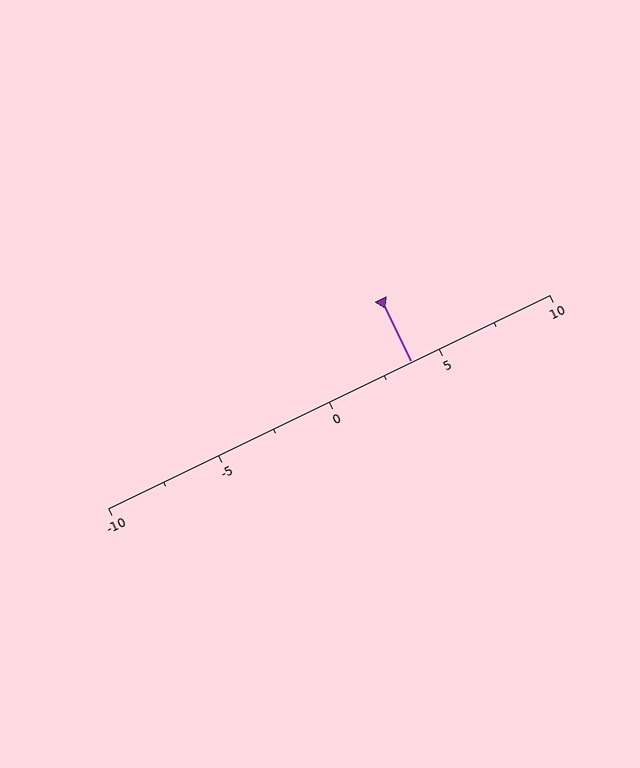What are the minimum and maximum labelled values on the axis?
The axis runs from -10 to 10.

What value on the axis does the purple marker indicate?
The marker indicates approximately 3.8.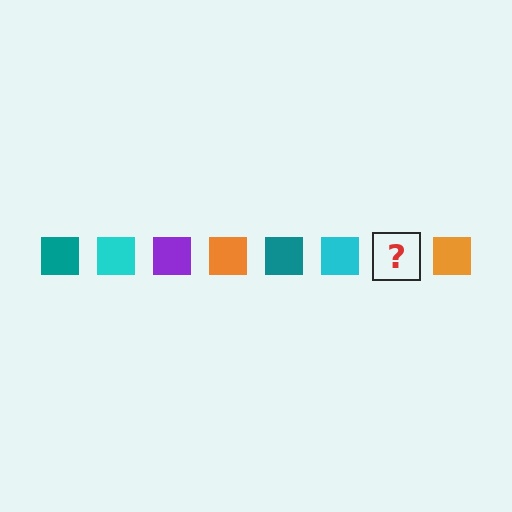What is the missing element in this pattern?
The missing element is a purple square.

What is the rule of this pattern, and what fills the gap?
The rule is that the pattern cycles through teal, cyan, purple, orange squares. The gap should be filled with a purple square.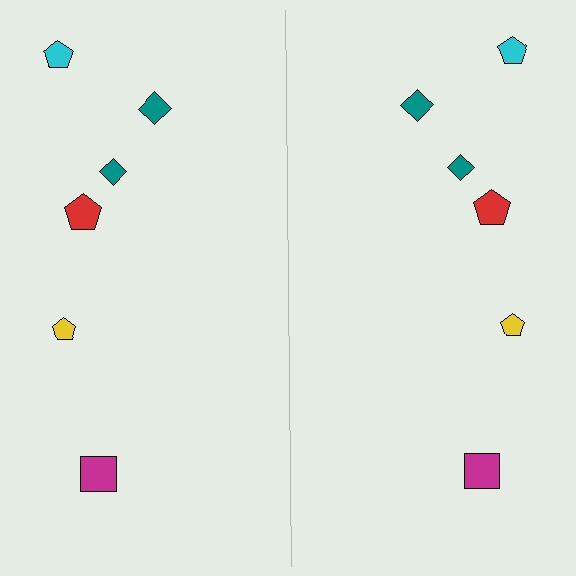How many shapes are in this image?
There are 12 shapes in this image.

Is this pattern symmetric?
Yes, this pattern has bilateral (reflection) symmetry.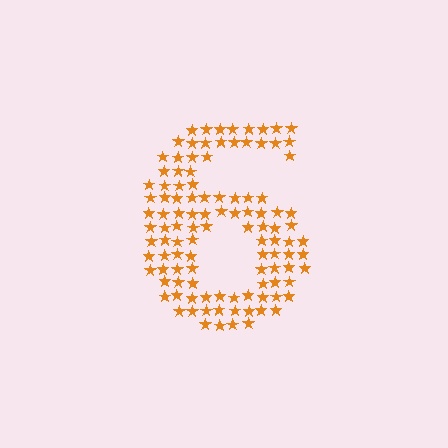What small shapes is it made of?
It is made of small stars.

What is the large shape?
The large shape is the digit 6.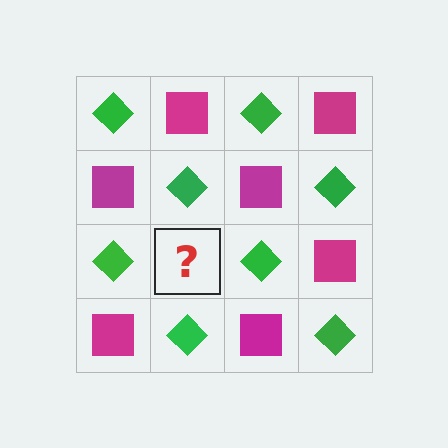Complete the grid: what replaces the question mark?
The question mark should be replaced with a magenta square.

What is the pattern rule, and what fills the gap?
The rule is that it alternates green diamond and magenta square in a checkerboard pattern. The gap should be filled with a magenta square.